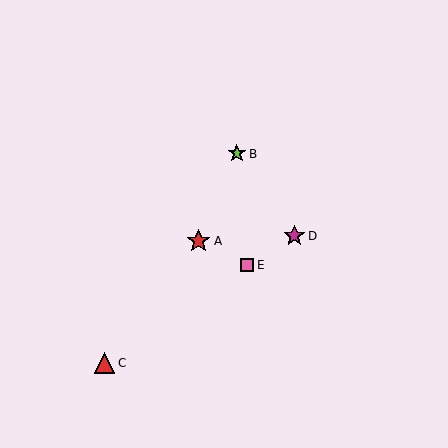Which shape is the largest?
The red star (labeled A) is the largest.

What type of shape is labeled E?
Shape E is a pink square.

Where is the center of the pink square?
The center of the pink square is at (247, 265).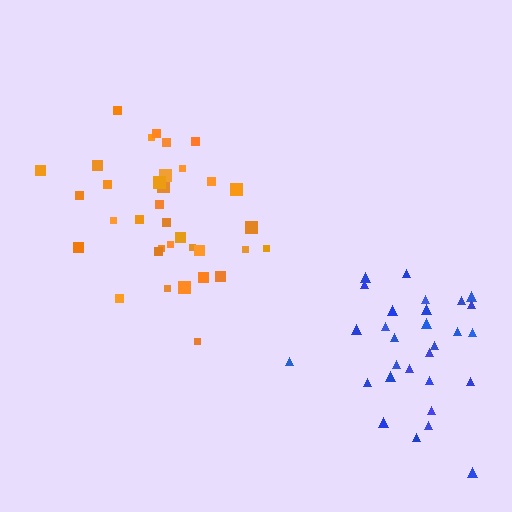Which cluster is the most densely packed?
Orange.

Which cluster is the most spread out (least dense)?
Blue.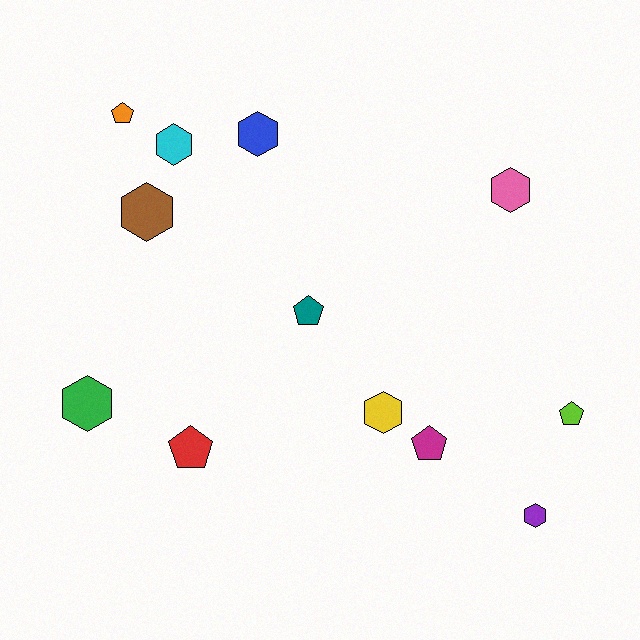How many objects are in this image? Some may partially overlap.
There are 12 objects.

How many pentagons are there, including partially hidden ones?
There are 5 pentagons.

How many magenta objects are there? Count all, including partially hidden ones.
There is 1 magenta object.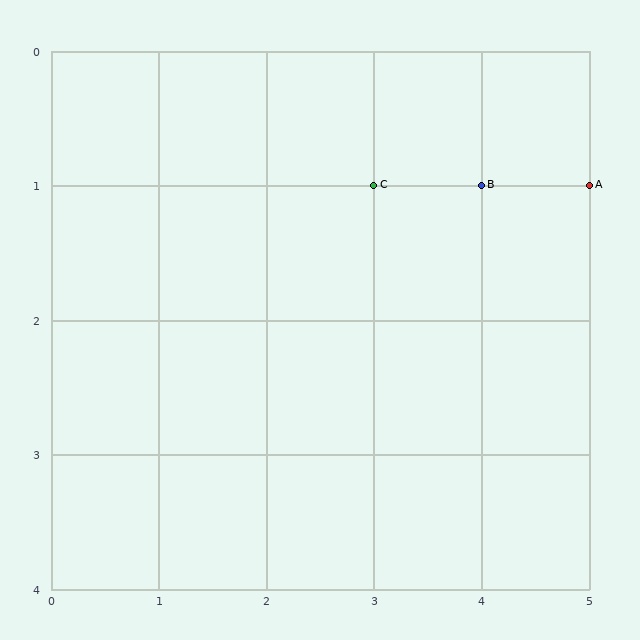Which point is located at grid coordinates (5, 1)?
Point A is at (5, 1).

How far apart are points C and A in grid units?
Points C and A are 2 columns apart.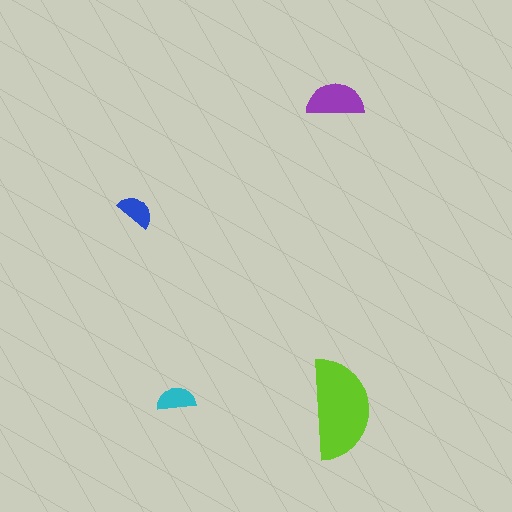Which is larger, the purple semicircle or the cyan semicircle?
The purple one.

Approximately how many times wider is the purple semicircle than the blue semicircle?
About 1.5 times wider.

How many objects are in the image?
There are 4 objects in the image.